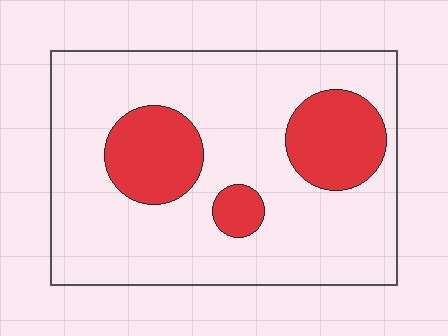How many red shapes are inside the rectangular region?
3.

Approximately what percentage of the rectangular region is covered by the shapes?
Approximately 20%.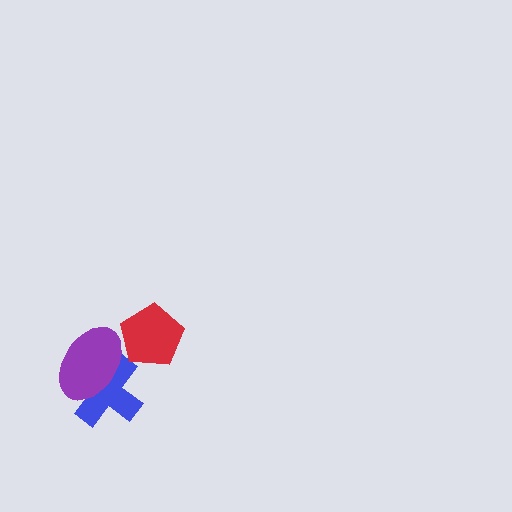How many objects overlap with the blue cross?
1 object overlaps with the blue cross.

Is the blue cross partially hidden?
Yes, it is partially covered by another shape.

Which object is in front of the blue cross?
The purple ellipse is in front of the blue cross.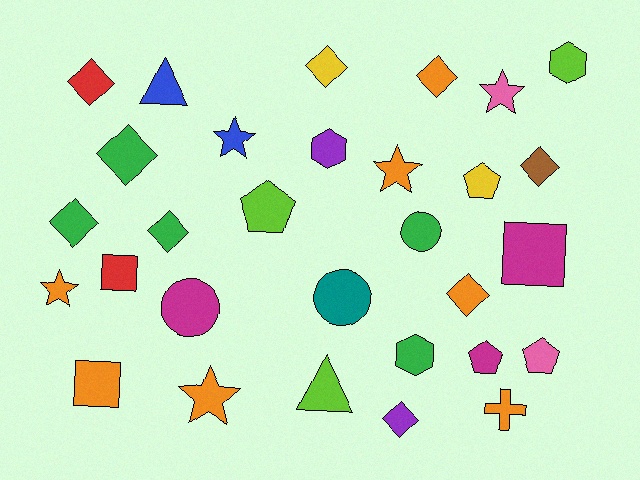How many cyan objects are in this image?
There are no cyan objects.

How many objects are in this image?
There are 30 objects.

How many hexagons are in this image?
There are 3 hexagons.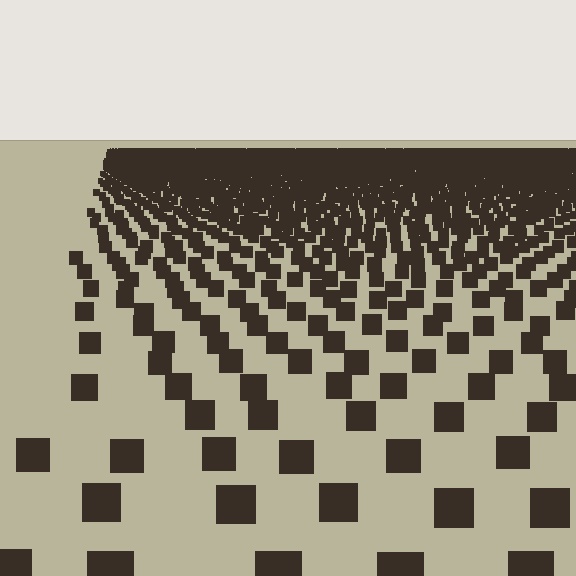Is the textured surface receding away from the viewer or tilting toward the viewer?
The surface is receding away from the viewer. Texture elements get smaller and denser toward the top.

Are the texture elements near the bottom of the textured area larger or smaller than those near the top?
Larger. Near the bottom, elements are closer to the viewer and appear at a bigger on-screen size.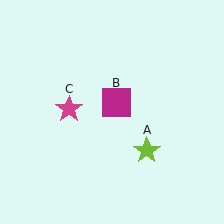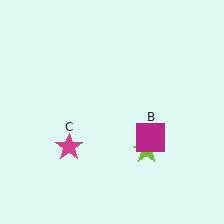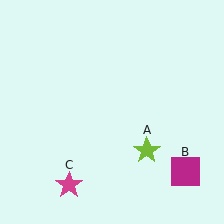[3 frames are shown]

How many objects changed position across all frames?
2 objects changed position: magenta square (object B), magenta star (object C).